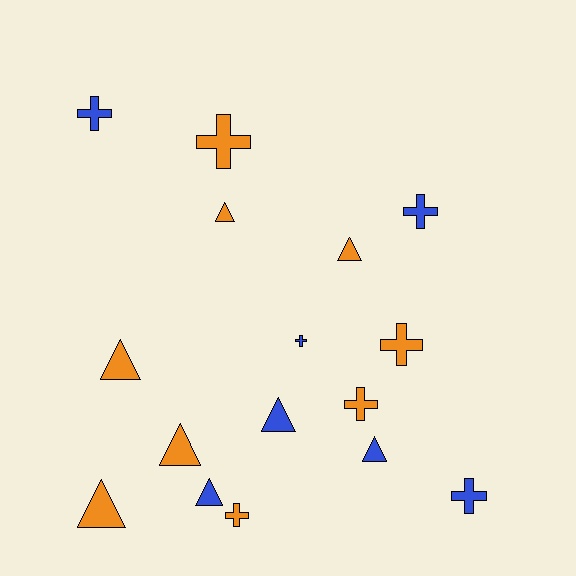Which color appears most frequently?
Orange, with 9 objects.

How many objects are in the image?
There are 16 objects.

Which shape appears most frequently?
Cross, with 8 objects.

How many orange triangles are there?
There are 5 orange triangles.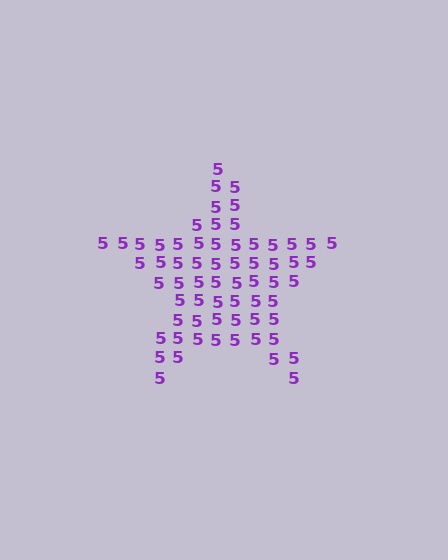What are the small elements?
The small elements are digit 5's.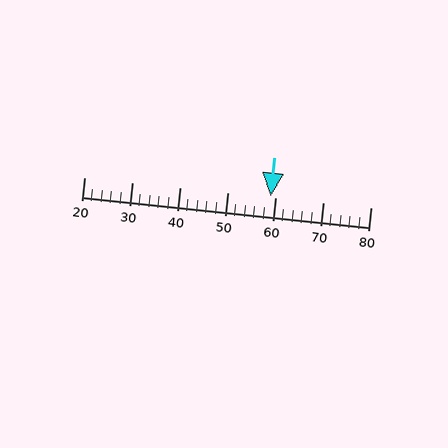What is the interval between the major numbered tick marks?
The major tick marks are spaced 10 units apart.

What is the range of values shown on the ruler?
The ruler shows values from 20 to 80.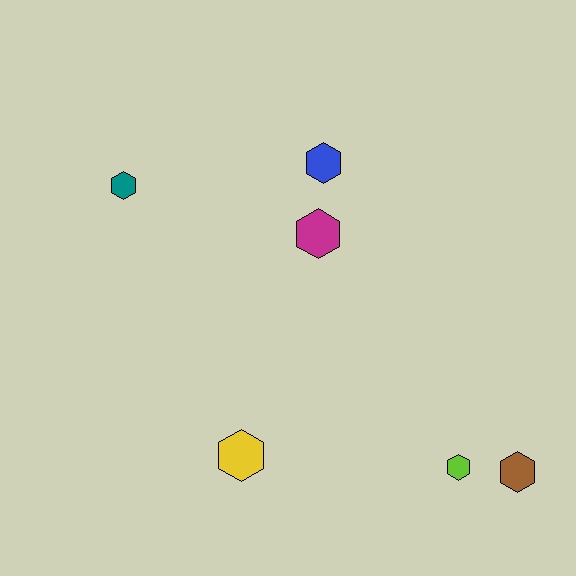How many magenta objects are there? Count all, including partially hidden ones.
There is 1 magenta object.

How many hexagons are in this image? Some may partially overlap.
There are 6 hexagons.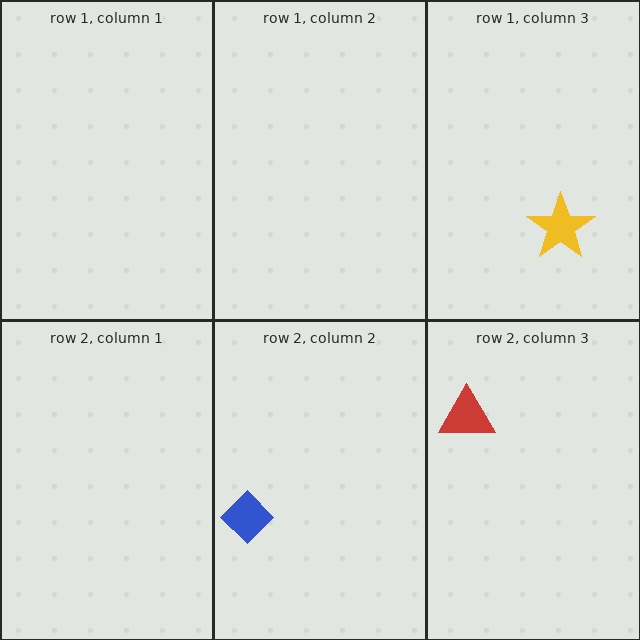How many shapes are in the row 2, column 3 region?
1.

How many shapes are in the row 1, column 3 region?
1.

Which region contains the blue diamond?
The row 2, column 2 region.